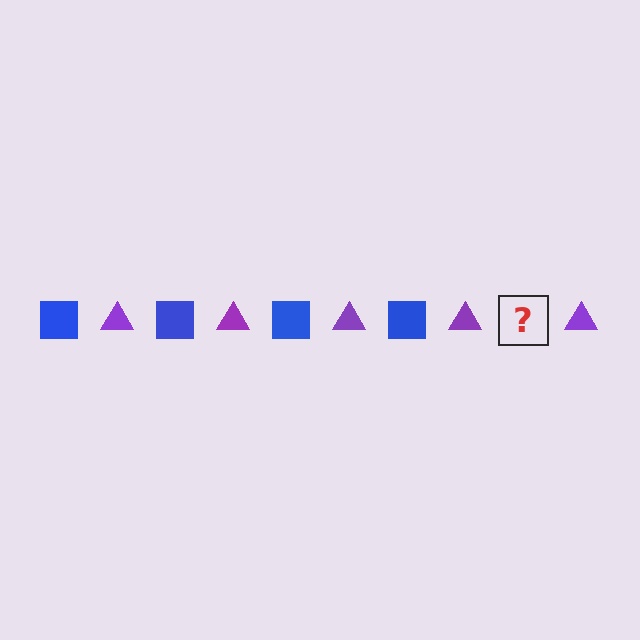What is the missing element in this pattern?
The missing element is a blue square.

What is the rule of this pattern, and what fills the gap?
The rule is that the pattern alternates between blue square and purple triangle. The gap should be filled with a blue square.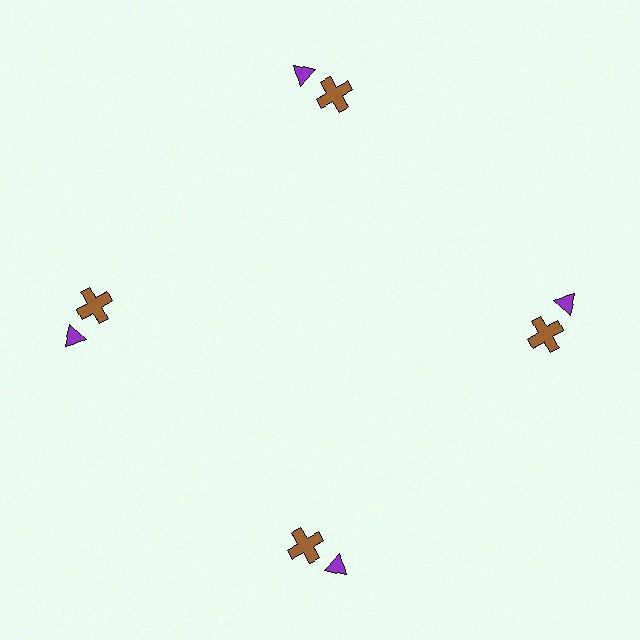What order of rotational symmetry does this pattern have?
This pattern has 4-fold rotational symmetry.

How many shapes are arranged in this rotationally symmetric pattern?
There are 8 shapes, arranged in 4 groups of 2.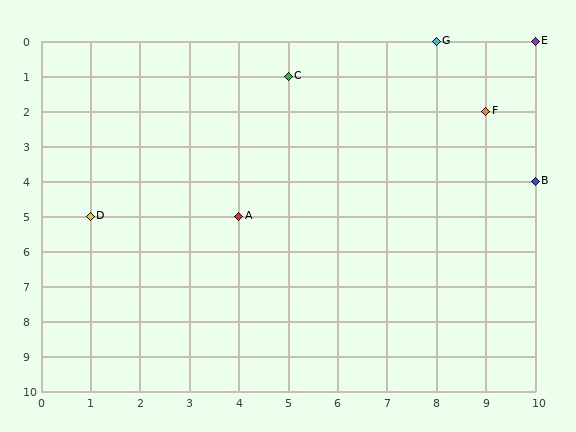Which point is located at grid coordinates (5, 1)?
Point C is at (5, 1).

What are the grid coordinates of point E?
Point E is at grid coordinates (10, 0).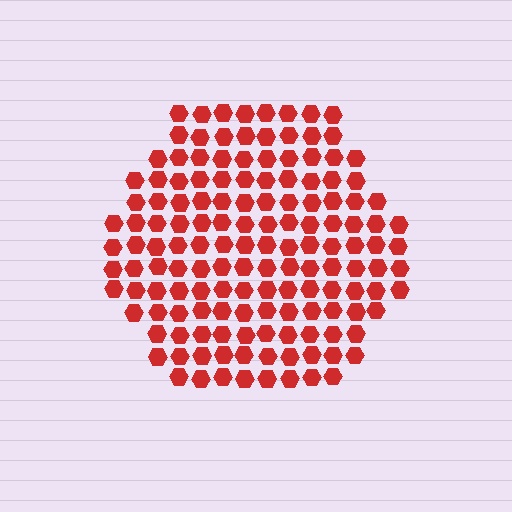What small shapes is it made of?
It is made of small hexagons.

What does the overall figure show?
The overall figure shows a hexagon.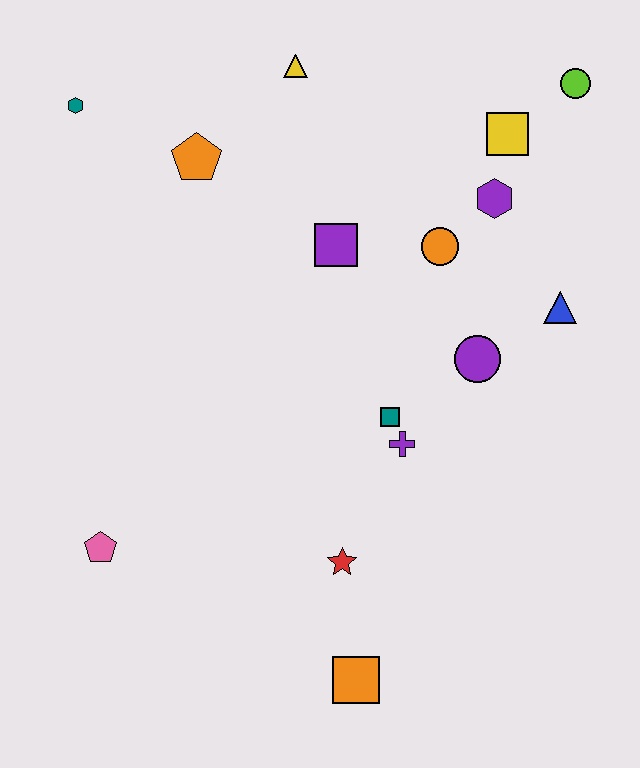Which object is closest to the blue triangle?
The purple circle is closest to the blue triangle.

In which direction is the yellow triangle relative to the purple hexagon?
The yellow triangle is to the left of the purple hexagon.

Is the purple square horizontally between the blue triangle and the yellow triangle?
Yes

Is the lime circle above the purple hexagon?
Yes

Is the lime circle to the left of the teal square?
No